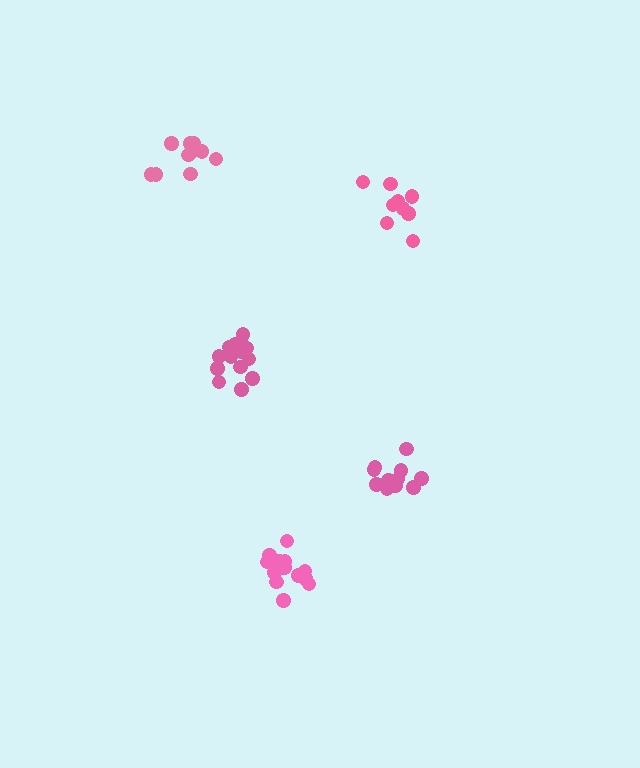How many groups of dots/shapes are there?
There are 5 groups.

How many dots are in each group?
Group 1: 14 dots, Group 2: 13 dots, Group 3: 12 dots, Group 4: 10 dots, Group 5: 9 dots (58 total).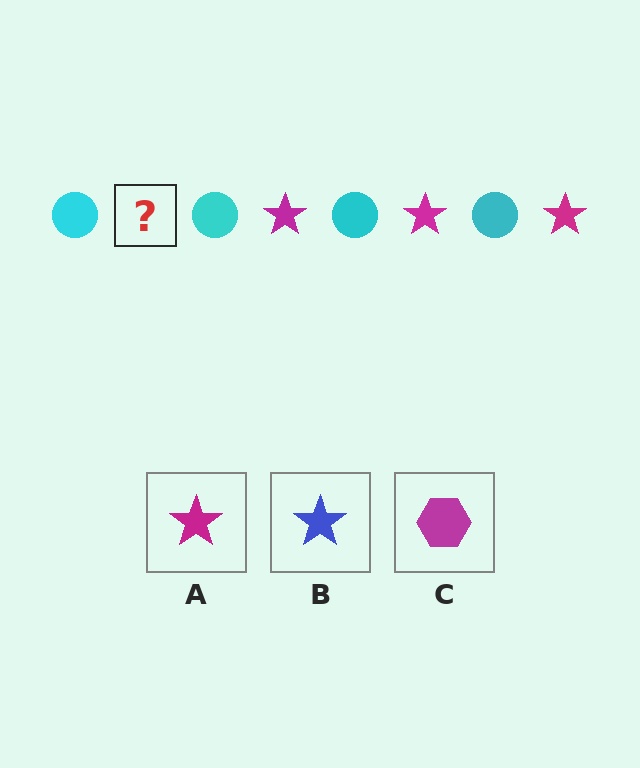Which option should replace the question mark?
Option A.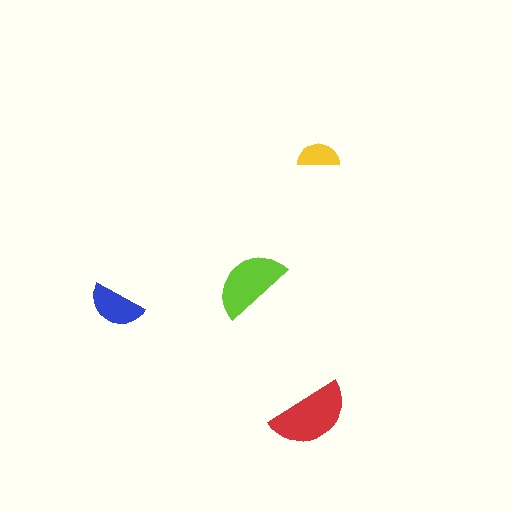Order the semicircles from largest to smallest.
the red one, the lime one, the blue one, the yellow one.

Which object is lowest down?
The red semicircle is bottommost.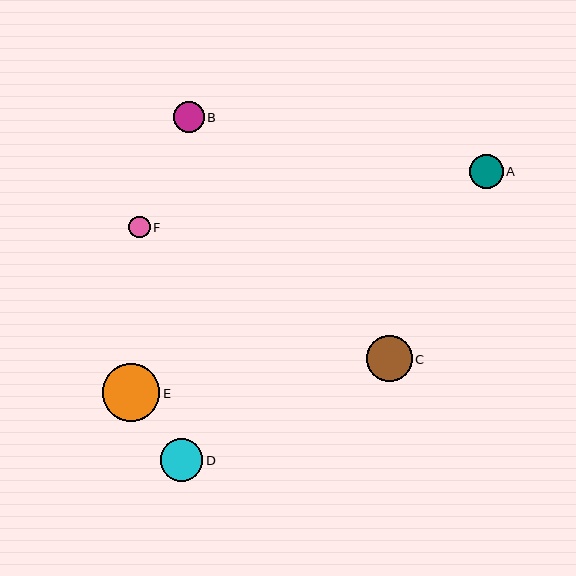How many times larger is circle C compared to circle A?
Circle C is approximately 1.4 times the size of circle A.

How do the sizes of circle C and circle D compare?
Circle C and circle D are approximately the same size.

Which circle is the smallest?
Circle F is the smallest with a size of approximately 22 pixels.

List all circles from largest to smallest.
From largest to smallest: E, C, D, A, B, F.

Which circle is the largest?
Circle E is the largest with a size of approximately 58 pixels.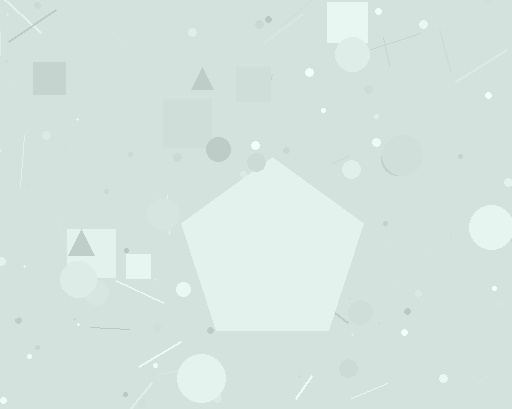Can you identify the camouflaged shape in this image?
The camouflaged shape is a pentagon.